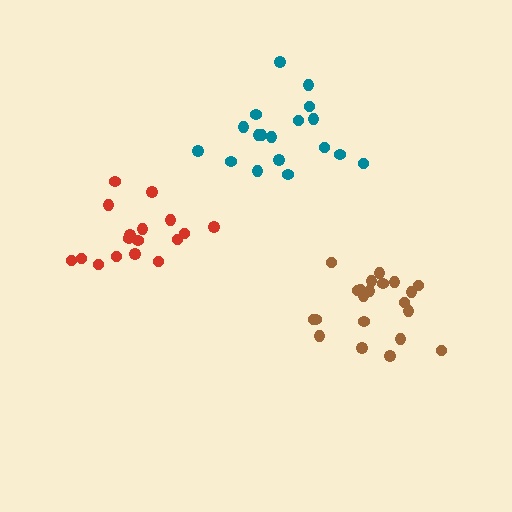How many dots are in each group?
Group 1: 21 dots, Group 2: 17 dots, Group 3: 18 dots (56 total).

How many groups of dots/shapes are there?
There are 3 groups.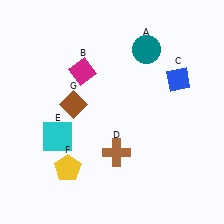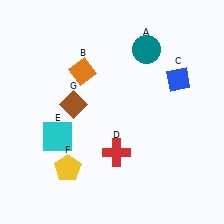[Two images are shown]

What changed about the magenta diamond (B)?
In Image 1, B is magenta. In Image 2, it changed to orange.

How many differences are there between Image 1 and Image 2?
There are 2 differences between the two images.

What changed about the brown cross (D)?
In Image 1, D is brown. In Image 2, it changed to red.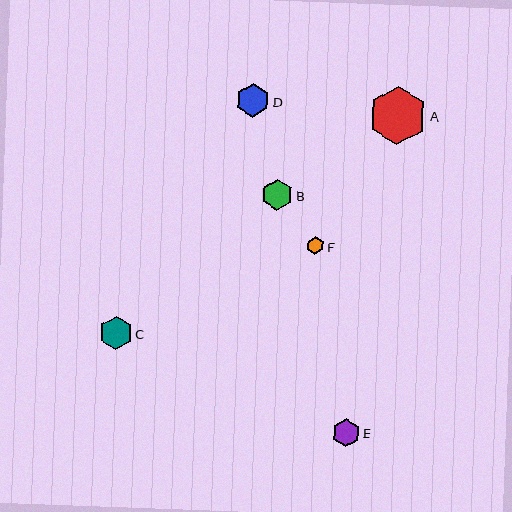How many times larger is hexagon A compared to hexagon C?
Hexagon A is approximately 1.8 times the size of hexagon C.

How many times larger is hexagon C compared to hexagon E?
Hexagon C is approximately 1.2 times the size of hexagon E.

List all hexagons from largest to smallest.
From largest to smallest: A, D, C, B, E, F.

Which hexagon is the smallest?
Hexagon F is the smallest with a size of approximately 17 pixels.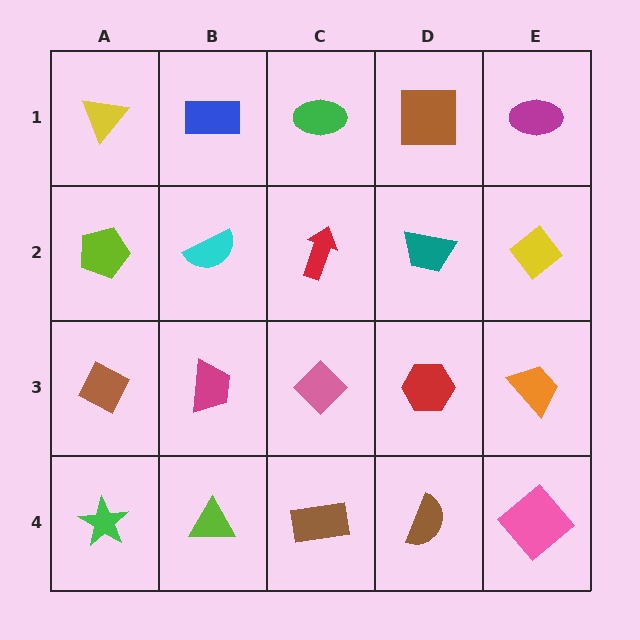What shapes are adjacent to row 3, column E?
A yellow diamond (row 2, column E), a pink diamond (row 4, column E), a red hexagon (row 3, column D).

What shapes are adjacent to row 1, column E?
A yellow diamond (row 2, column E), a brown square (row 1, column D).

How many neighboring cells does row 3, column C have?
4.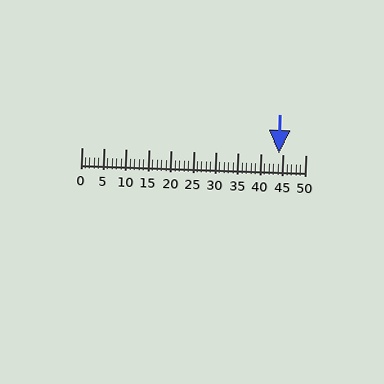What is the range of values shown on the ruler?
The ruler shows values from 0 to 50.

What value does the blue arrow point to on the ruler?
The blue arrow points to approximately 44.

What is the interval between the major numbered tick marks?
The major tick marks are spaced 5 units apart.